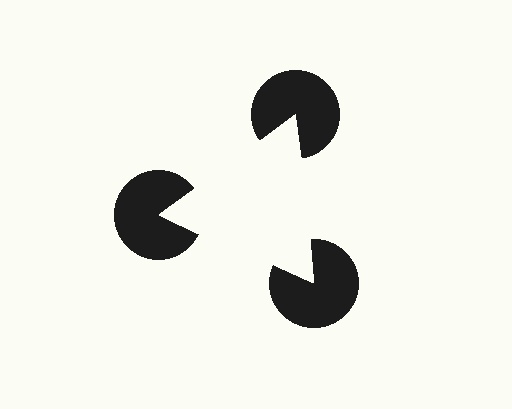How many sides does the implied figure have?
3 sides.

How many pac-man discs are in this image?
There are 3 — one at each vertex of the illusory triangle.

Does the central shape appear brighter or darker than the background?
It typically appears slightly brighter than the background, even though no actual brightness change is drawn.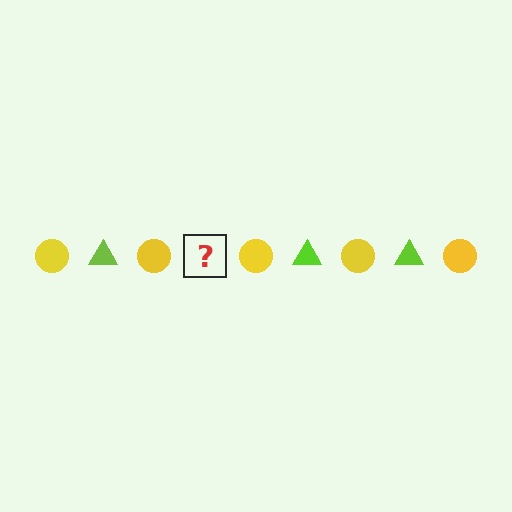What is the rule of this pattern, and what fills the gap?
The rule is that the pattern alternates between yellow circle and lime triangle. The gap should be filled with a lime triangle.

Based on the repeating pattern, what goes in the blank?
The blank should be a lime triangle.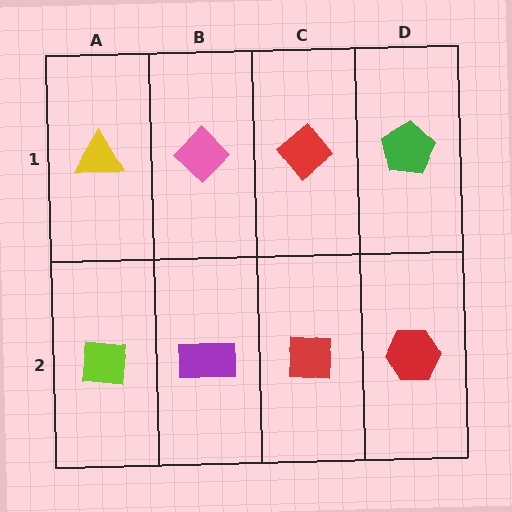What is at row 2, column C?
A red square.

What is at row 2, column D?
A red hexagon.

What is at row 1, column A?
A yellow triangle.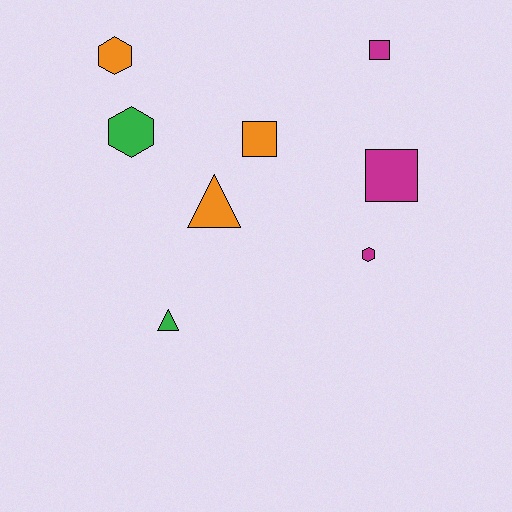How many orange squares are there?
There is 1 orange square.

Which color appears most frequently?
Magenta, with 3 objects.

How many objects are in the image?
There are 8 objects.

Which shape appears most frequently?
Hexagon, with 3 objects.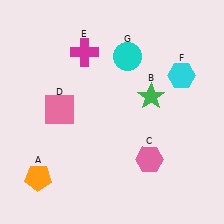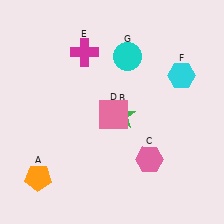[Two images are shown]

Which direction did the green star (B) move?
The green star (B) moved left.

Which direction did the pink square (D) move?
The pink square (D) moved right.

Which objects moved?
The objects that moved are: the green star (B), the pink square (D).